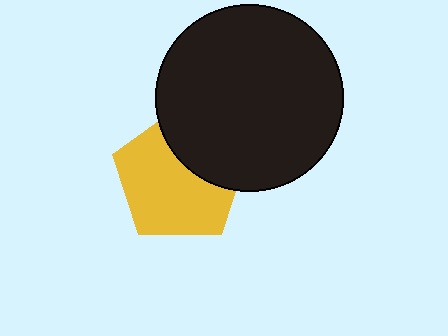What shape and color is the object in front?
The object in front is a black circle.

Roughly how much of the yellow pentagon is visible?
Most of it is visible (roughly 67%).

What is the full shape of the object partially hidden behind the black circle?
The partially hidden object is a yellow pentagon.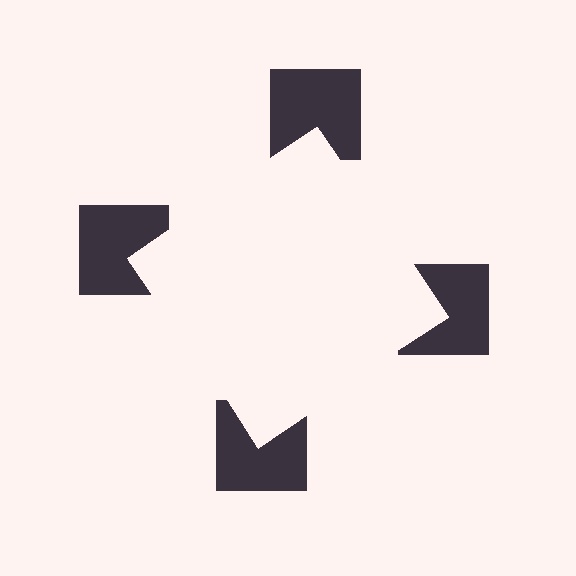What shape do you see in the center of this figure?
An illusory square — its edges are inferred from the aligned wedge cuts in the notched squares, not physically drawn.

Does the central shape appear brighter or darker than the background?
It typically appears slightly brighter than the background, even though no actual brightness change is drawn.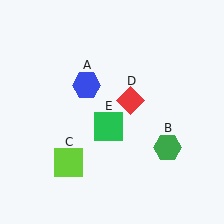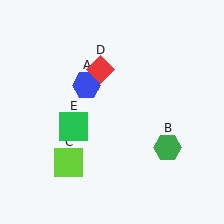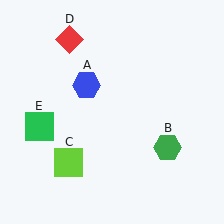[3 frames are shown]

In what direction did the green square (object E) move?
The green square (object E) moved left.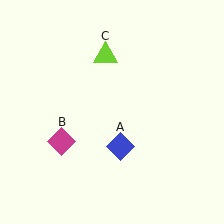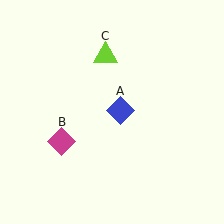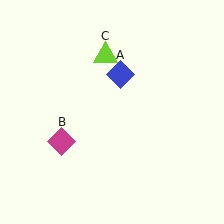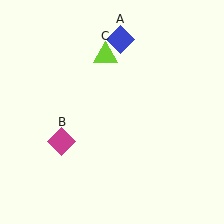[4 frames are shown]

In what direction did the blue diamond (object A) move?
The blue diamond (object A) moved up.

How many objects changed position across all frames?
1 object changed position: blue diamond (object A).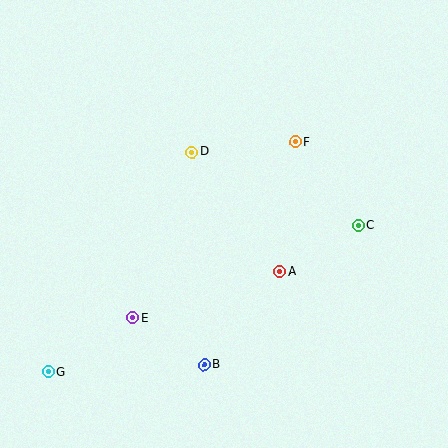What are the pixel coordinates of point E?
Point E is at (133, 318).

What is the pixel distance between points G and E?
The distance between G and E is 100 pixels.